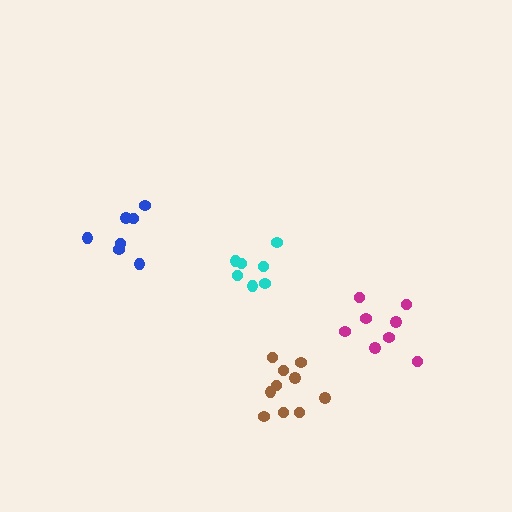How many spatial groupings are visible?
There are 4 spatial groupings.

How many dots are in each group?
Group 1: 7 dots, Group 2: 10 dots, Group 3: 8 dots, Group 4: 7 dots (32 total).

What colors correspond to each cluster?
The clusters are colored: blue, brown, magenta, cyan.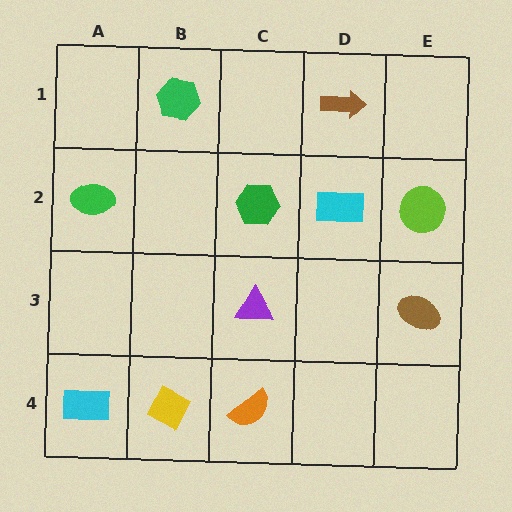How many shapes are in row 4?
3 shapes.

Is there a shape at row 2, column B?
No, that cell is empty.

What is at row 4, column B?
A yellow diamond.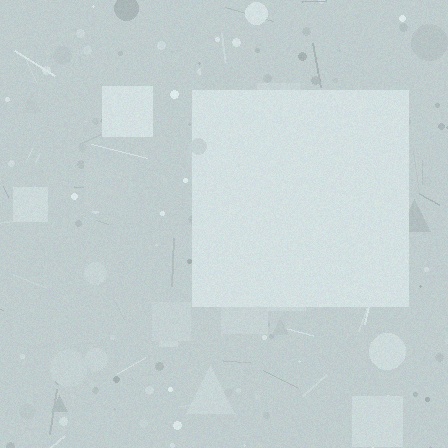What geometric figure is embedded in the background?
A square is embedded in the background.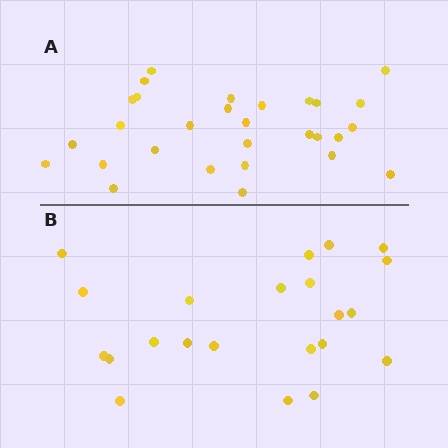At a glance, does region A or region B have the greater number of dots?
Region A (the top region) has more dots.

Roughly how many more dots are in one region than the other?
Region A has roughly 8 or so more dots than region B.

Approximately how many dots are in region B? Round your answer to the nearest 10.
About 20 dots. (The exact count is 22, which rounds to 20.)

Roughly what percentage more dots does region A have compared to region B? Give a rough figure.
About 30% more.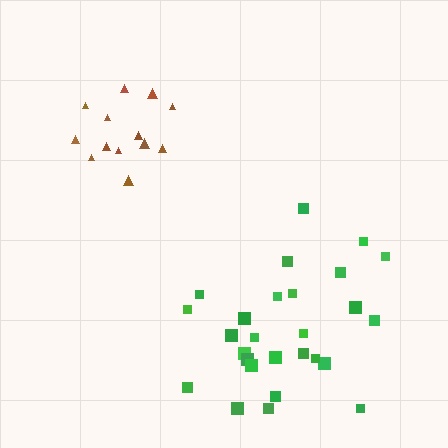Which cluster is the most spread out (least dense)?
Green.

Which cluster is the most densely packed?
Brown.